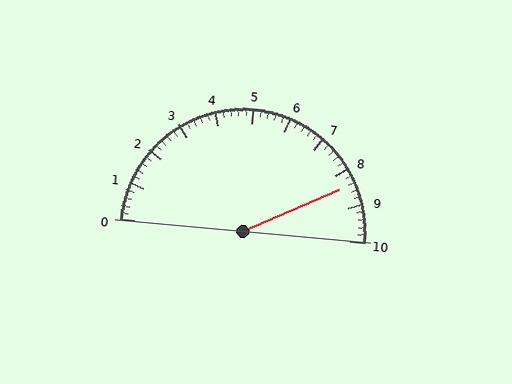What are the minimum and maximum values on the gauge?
The gauge ranges from 0 to 10.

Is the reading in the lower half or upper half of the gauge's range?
The reading is in the upper half of the range (0 to 10).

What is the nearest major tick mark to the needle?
The nearest major tick mark is 8.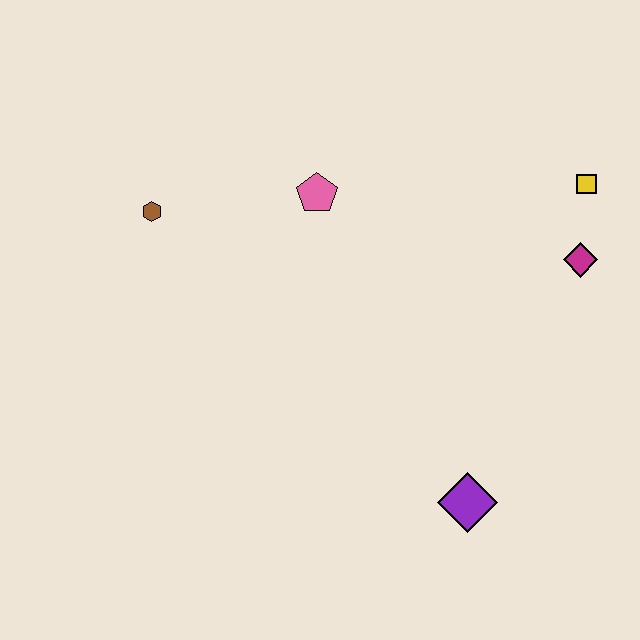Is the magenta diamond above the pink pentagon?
No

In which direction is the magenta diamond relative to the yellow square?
The magenta diamond is below the yellow square.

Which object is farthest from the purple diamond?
The brown hexagon is farthest from the purple diamond.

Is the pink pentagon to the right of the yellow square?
No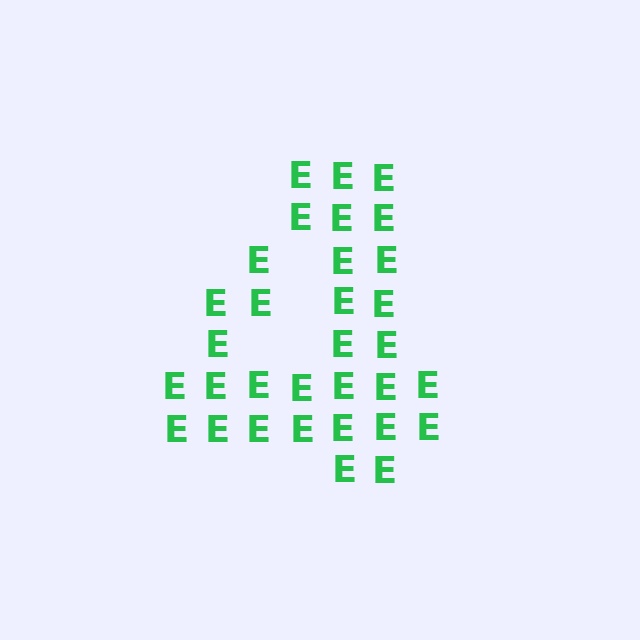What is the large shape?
The large shape is the digit 4.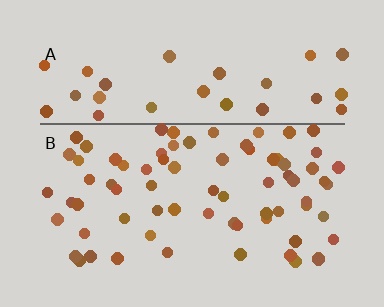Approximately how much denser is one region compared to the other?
Approximately 2.0× — region B over region A.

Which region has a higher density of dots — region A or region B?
B (the bottom).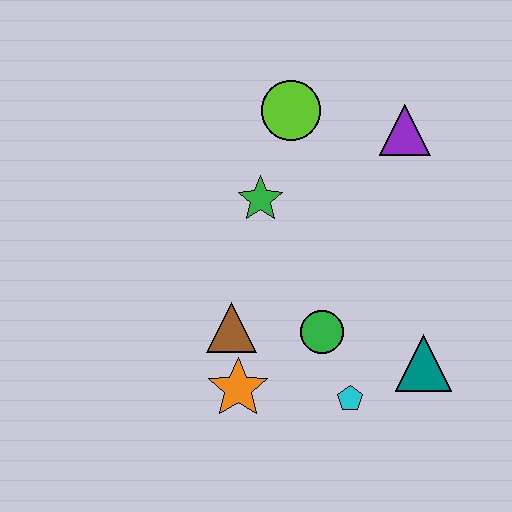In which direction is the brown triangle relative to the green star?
The brown triangle is below the green star.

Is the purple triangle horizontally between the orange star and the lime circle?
No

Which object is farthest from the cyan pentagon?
The lime circle is farthest from the cyan pentagon.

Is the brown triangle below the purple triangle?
Yes